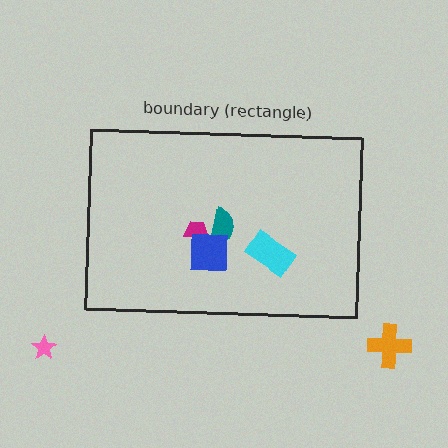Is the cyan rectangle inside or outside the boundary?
Inside.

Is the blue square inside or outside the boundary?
Inside.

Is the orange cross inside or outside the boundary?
Outside.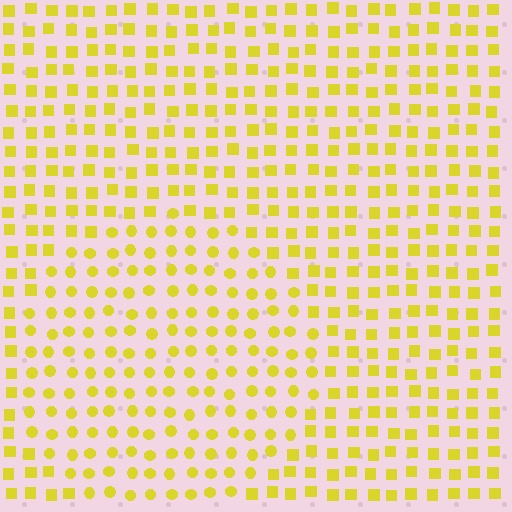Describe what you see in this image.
The image is filled with small yellow elements arranged in a uniform grid. A circle-shaped region contains circles, while the surrounding area contains squares. The boundary is defined purely by the change in element shape.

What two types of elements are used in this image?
The image uses circles inside the circle region and squares outside it.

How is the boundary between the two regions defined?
The boundary is defined by a change in element shape: circles inside vs. squares outside. All elements share the same color and spacing.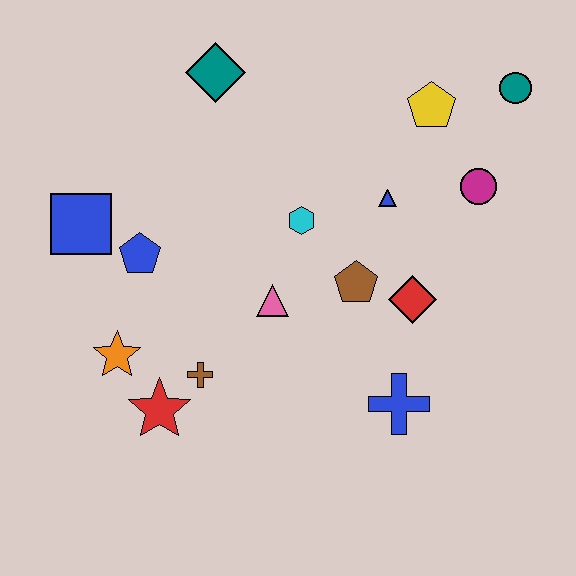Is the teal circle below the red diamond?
No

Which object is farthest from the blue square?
The teal circle is farthest from the blue square.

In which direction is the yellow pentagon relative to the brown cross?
The yellow pentagon is above the brown cross.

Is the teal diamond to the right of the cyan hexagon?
No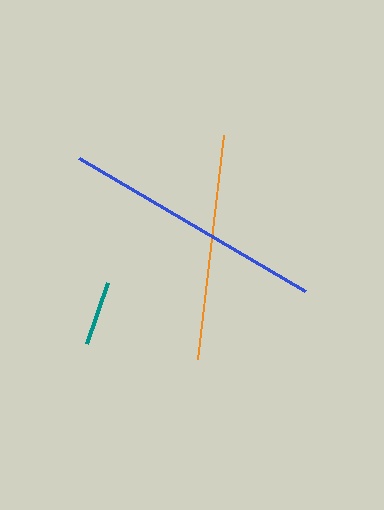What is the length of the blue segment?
The blue segment is approximately 262 pixels long.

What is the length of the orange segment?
The orange segment is approximately 225 pixels long.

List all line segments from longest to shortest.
From longest to shortest: blue, orange, teal.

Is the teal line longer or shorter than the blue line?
The blue line is longer than the teal line.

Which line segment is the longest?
The blue line is the longest at approximately 262 pixels.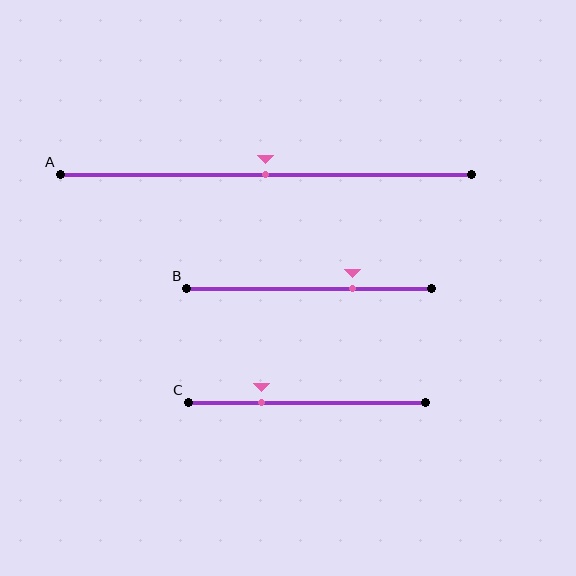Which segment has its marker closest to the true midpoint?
Segment A has its marker closest to the true midpoint.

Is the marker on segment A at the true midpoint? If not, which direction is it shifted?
Yes, the marker on segment A is at the true midpoint.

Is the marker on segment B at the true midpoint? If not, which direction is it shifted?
No, the marker on segment B is shifted to the right by about 18% of the segment length.